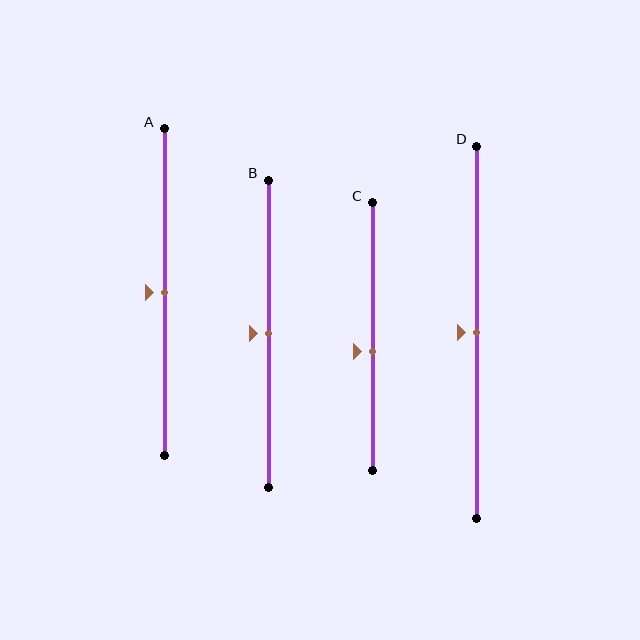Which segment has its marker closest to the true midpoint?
Segment A has its marker closest to the true midpoint.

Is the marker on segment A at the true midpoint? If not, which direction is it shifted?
Yes, the marker on segment A is at the true midpoint.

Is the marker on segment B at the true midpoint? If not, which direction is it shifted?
Yes, the marker on segment B is at the true midpoint.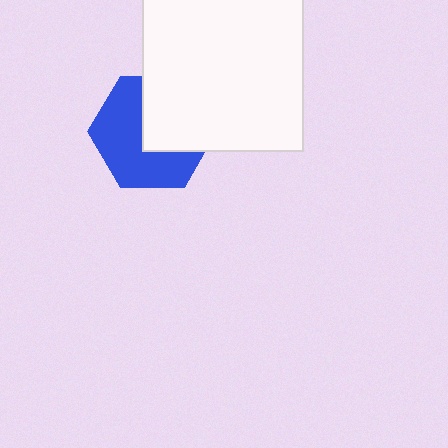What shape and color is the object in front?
The object in front is a white square.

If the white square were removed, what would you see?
You would see the complete blue hexagon.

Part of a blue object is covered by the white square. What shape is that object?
It is a hexagon.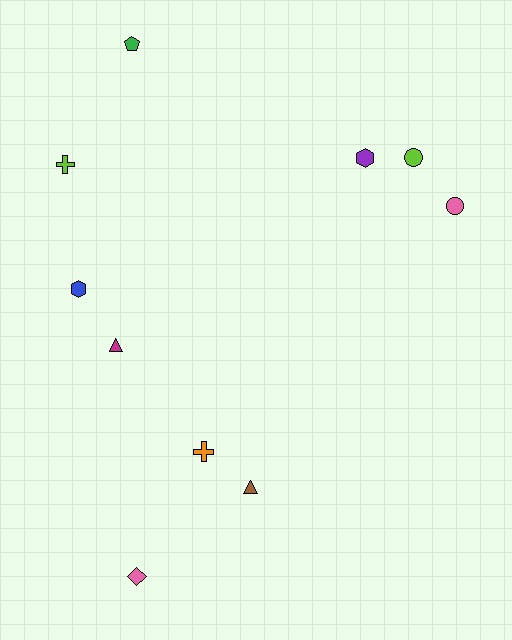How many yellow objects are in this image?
There are no yellow objects.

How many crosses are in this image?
There are 2 crosses.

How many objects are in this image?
There are 10 objects.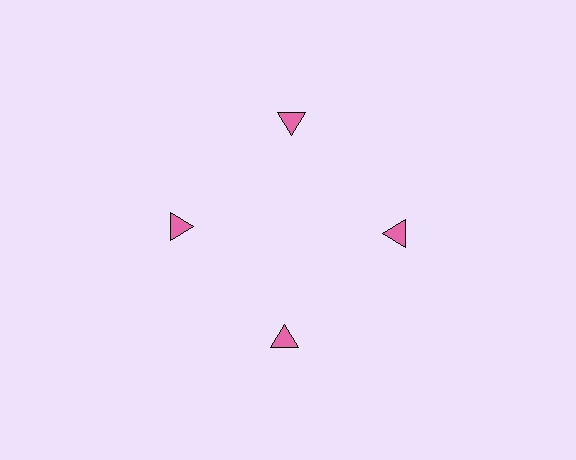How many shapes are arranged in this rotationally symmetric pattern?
There are 4 shapes, arranged in 4 groups of 1.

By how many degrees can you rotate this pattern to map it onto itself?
The pattern maps onto itself every 90 degrees of rotation.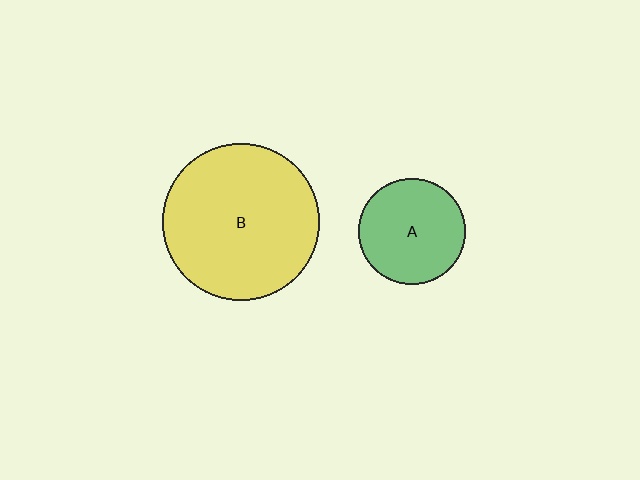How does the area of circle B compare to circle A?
Approximately 2.2 times.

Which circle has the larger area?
Circle B (yellow).